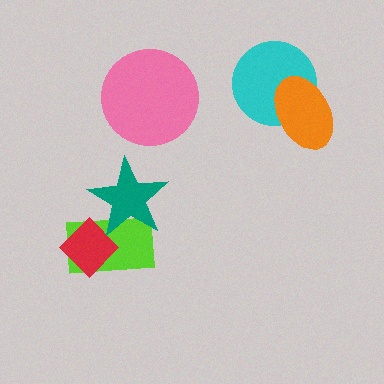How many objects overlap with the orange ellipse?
1 object overlaps with the orange ellipse.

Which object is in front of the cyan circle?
The orange ellipse is in front of the cyan circle.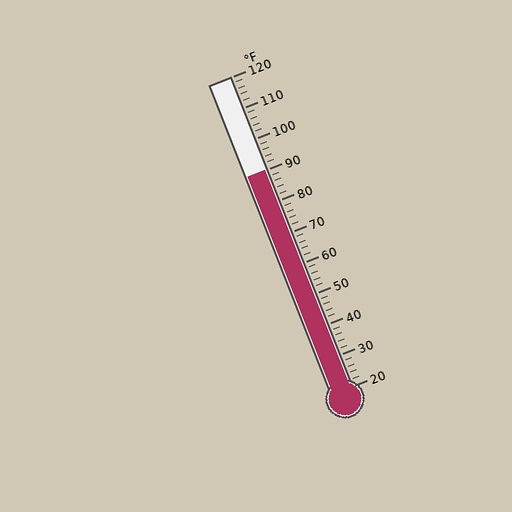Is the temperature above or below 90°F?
The temperature is at 90°F.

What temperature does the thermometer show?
The thermometer shows approximately 90°F.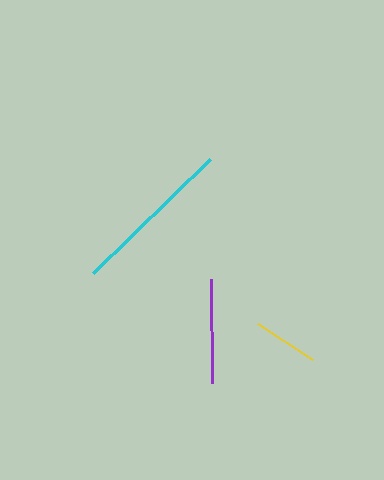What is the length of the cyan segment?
The cyan segment is approximately 163 pixels long.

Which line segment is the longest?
The cyan line is the longest at approximately 163 pixels.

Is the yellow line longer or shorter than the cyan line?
The cyan line is longer than the yellow line.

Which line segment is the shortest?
The yellow line is the shortest at approximately 66 pixels.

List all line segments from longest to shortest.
From longest to shortest: cyan, purple, yellow.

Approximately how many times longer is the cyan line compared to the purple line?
The cyan line is approximately 1.6 times the length of the purple line.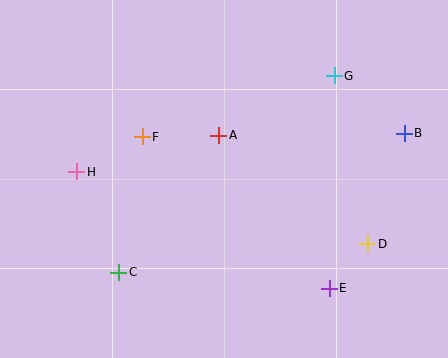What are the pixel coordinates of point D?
Point D is at (368, 244).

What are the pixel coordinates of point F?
Point F is at (142, 137).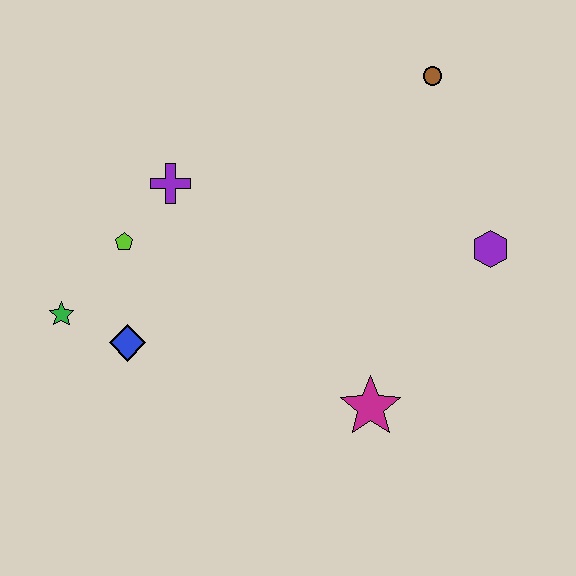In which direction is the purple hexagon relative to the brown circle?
The purple hexagon is below the brown circle.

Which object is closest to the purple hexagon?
The brown circle is closest to the purple hexagon.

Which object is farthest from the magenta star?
The brown circle is farthest from the magenta star.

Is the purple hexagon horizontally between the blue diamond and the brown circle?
No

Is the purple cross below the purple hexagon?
No